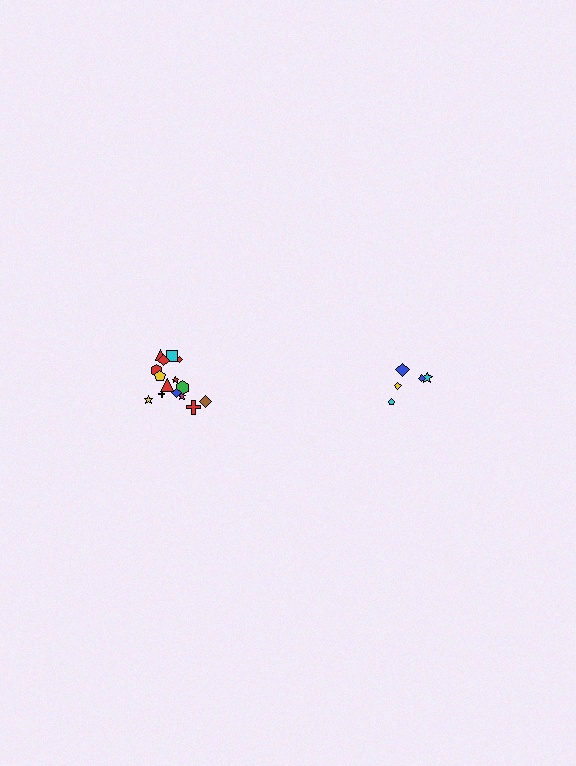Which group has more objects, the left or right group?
The left group.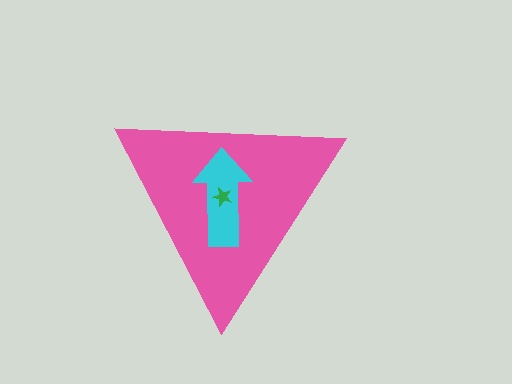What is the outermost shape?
The pink triangle.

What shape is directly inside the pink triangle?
The cyan arrow.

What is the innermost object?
The green star.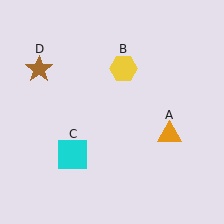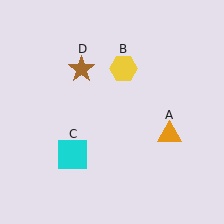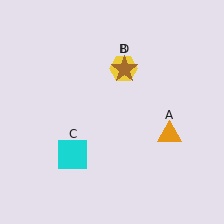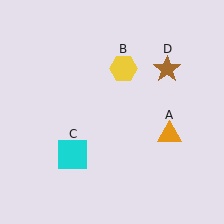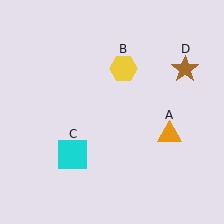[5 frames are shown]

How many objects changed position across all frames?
1 object changed position: brown star (object D).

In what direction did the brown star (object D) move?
The brown star (object D) moved right.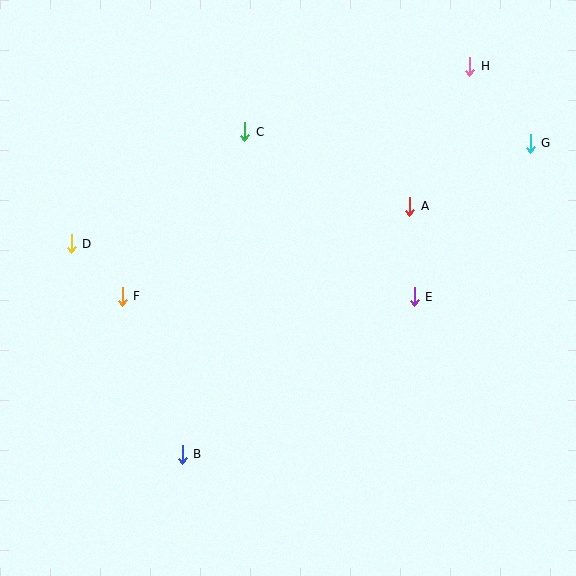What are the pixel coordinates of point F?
Point F is at (122, 296).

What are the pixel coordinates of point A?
Point A is at (410, 206).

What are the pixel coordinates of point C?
Point C is at (245, 132).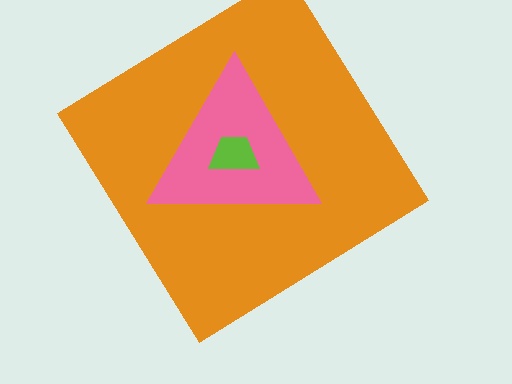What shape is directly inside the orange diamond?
The pink triangle.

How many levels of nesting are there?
3.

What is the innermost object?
The lime trapezoid.